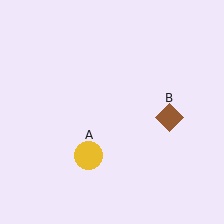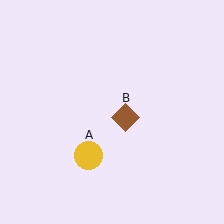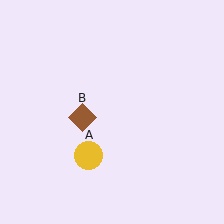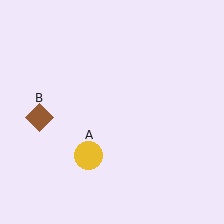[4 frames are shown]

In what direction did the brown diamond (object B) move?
The brown diamond (object B) moved left.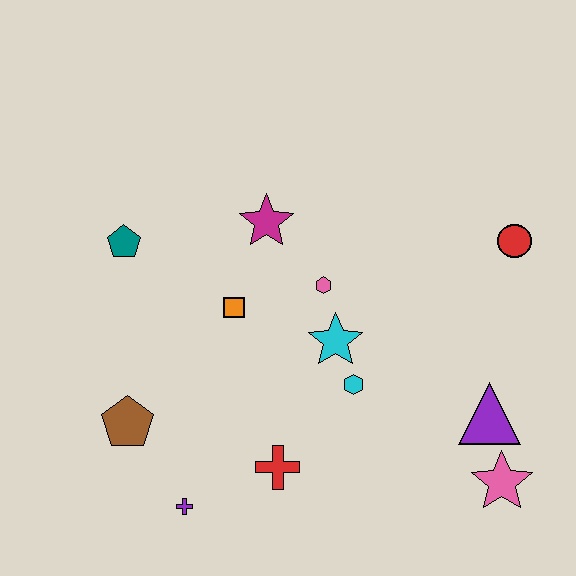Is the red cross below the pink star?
No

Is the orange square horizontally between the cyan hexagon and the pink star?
No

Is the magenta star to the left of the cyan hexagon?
Yes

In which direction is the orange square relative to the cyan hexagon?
The orange square is to the left of the cyan hexagon.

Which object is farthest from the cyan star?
The teal pentagon is farthest from the cyan star.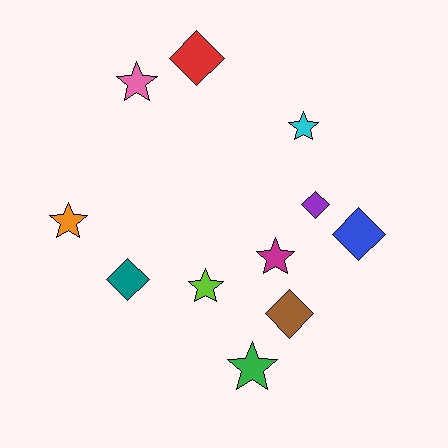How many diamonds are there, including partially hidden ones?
There are 5 diamonds.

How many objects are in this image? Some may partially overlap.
There are 11 objects.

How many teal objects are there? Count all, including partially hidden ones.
There is 1 teal object.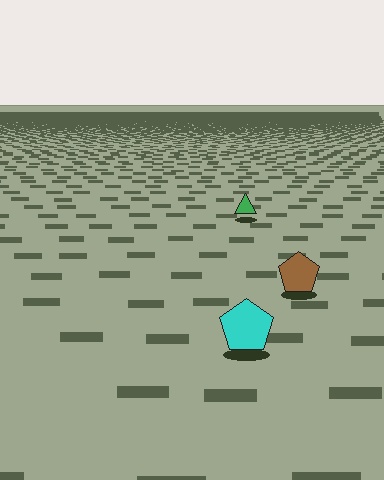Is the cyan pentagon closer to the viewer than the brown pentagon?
Yes. The cyan pentagon is closer — you can tell from the texture gradient: the ground texture is coarser near it.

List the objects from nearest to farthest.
From nearest to farthest: the cyan pentagon, the brown pentagon, the green triangle.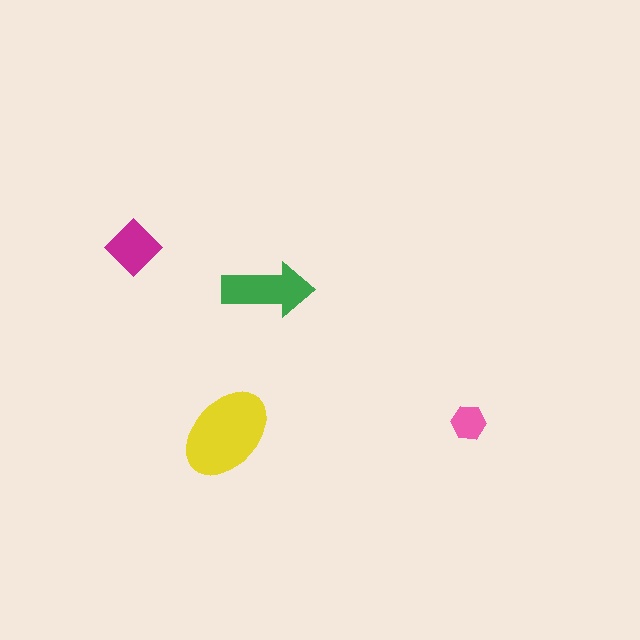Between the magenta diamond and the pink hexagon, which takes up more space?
The magenta diamond.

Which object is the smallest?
The pink hexagon.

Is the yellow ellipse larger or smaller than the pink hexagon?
Larger.